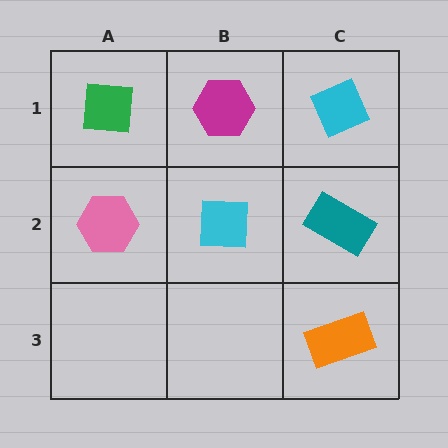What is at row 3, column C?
An orange rectangle.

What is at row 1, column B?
A magenta hexagon.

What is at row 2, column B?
A cyan square.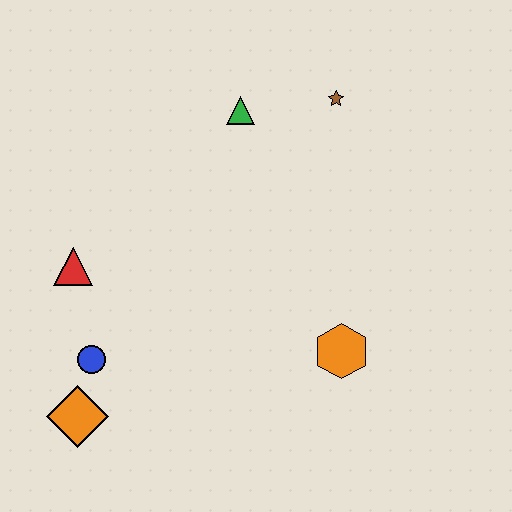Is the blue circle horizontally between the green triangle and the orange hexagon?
No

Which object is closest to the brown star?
The green triangle is closest to the brown star.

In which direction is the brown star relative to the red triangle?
The brown star is to the right of the red triangle.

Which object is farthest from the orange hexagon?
The red triangle is farthest from the orange hexagon.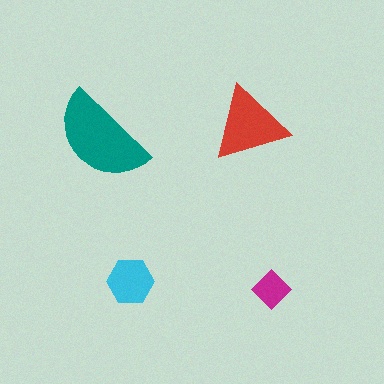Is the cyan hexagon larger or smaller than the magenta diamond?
Larger.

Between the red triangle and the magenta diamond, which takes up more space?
The red triangle.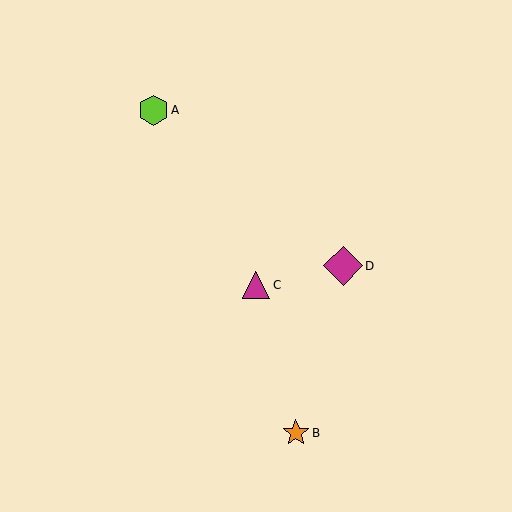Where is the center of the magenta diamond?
The center of the magenta diamond is at (343, 266).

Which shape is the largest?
The magenta diamond (labeled D) is the largest.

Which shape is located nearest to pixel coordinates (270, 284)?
The magenta triangle (labeled C) at (256, 285) is nearest to that location.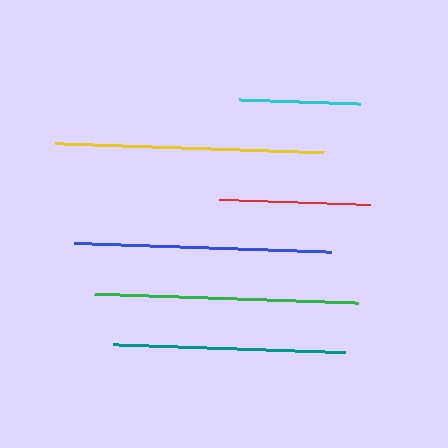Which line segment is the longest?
The yellow line is the longest at approximately 269 pixels.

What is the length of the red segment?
The red segment is approximately 150 pixels long.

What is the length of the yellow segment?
The yellow segment is approximately 269 pixels long.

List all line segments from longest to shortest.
From longest to shortest: yellow, green, blue, teal, red, cyan.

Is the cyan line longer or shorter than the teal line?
The teal line is longer than the cyan line.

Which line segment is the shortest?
The cyan line is the shortest at approximately 121 pixels.